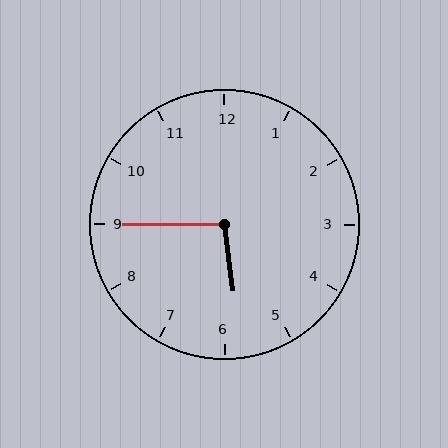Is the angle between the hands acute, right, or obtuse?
It is obtuse.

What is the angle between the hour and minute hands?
Approximately 98 degrees.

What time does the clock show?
5:45.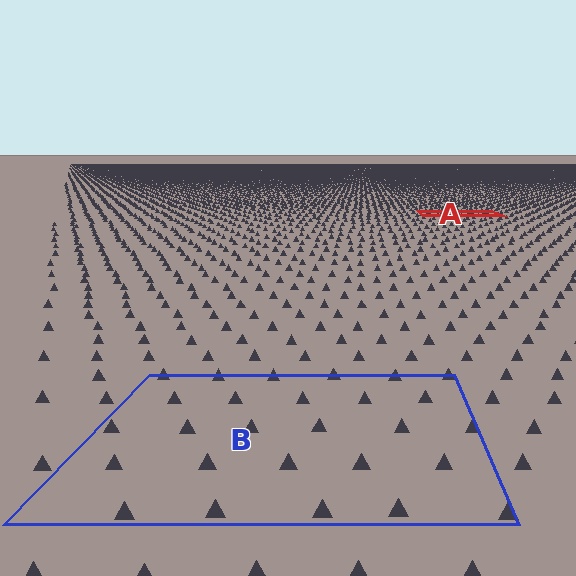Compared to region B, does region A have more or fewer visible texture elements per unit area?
Region A has more texture elements per unit area — they are packed more densely because it is farther away.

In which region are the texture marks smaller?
The texture marks are smaller in region A, because it is farther away.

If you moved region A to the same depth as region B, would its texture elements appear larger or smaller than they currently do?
They would appear larger. At a closer depth, the same texture elements are projected at a bigger on-screen size.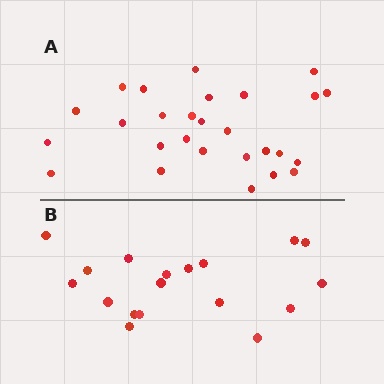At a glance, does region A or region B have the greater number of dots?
Region A (the top region) has more dots.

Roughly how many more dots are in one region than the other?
Region A has roughly 8 or so more dots than region B.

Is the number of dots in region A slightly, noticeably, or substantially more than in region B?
Region A has substantially more. The ratio is roughly 1.5 to 1.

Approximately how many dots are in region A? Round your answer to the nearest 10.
About 30 dots. (The exact count is 27, which rounds to 30.)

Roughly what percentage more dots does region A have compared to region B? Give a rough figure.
About 50% more.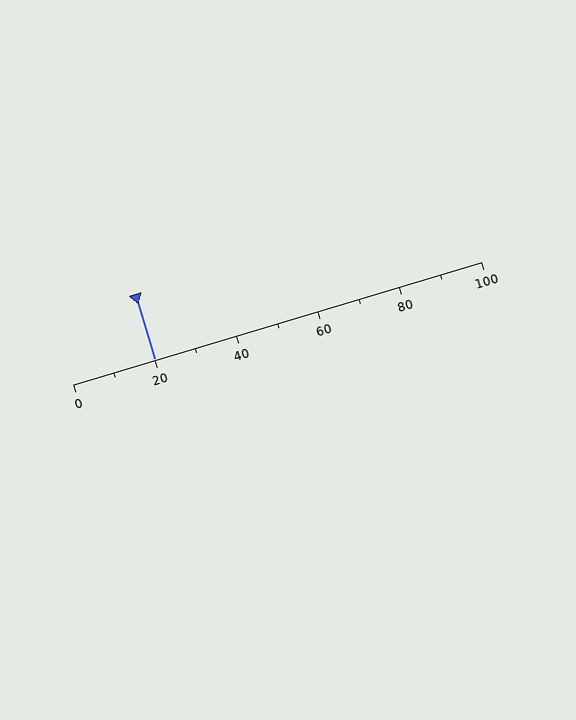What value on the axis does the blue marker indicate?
The marker indicates approximately 20.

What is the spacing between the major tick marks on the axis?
The major ticks are spaced 20 apart.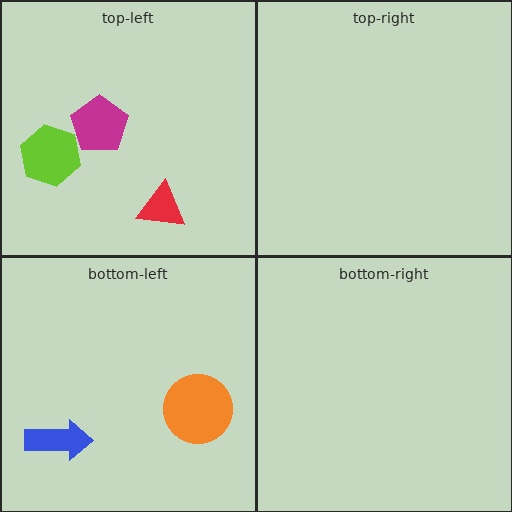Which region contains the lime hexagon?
The top-left region.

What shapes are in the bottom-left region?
The blue arrow, the orange circle.